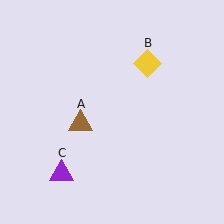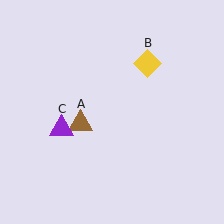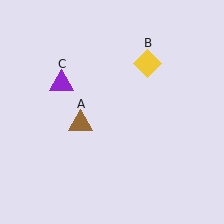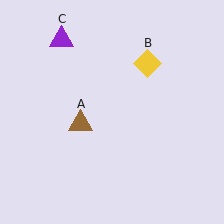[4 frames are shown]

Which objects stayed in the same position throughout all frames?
Brown triangle (object A) and yellow diamond (object B) remained stationary.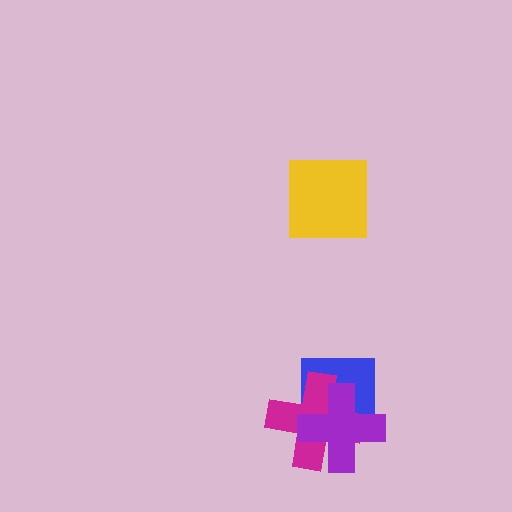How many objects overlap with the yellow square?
0 objects overlap with the yellow square.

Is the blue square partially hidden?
Yes, it is partially covered by another shape.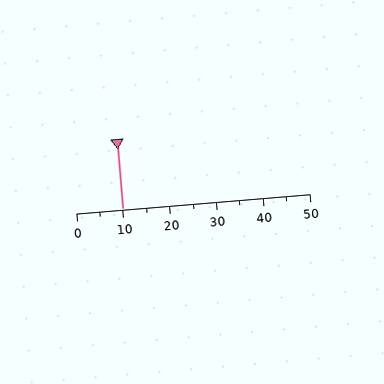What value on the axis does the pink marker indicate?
The marker indicates approximately 10.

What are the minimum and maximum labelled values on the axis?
The axis runs from 0 to 50.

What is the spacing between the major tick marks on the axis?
The major ticks are spaced 10 apart.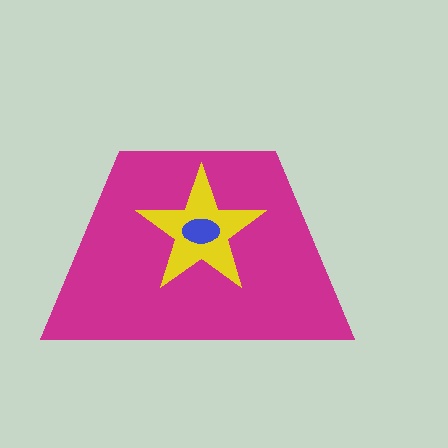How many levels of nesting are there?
3.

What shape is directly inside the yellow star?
The blue ellipse.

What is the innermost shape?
The blue ellipse.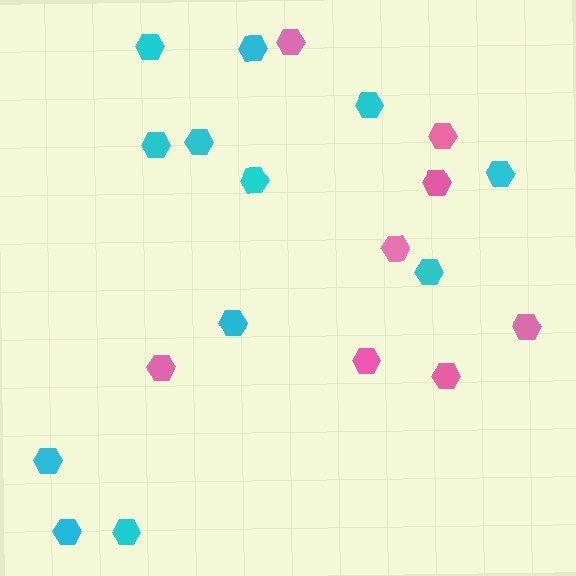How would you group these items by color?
There are 2 groups: one group of cyan hexagons (12) and one group of pink hexagons (8).